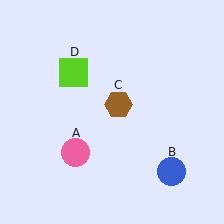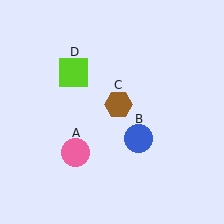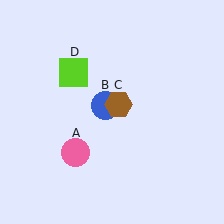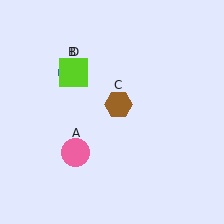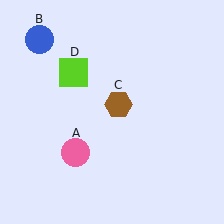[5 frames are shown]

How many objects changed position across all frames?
1 object changed position: blue circle (object B).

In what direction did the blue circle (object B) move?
The blue circle (object B) moved up and to the left.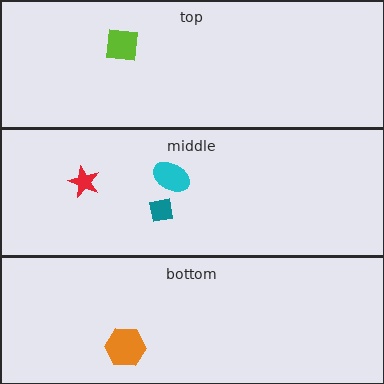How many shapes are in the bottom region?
1.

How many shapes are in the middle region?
3.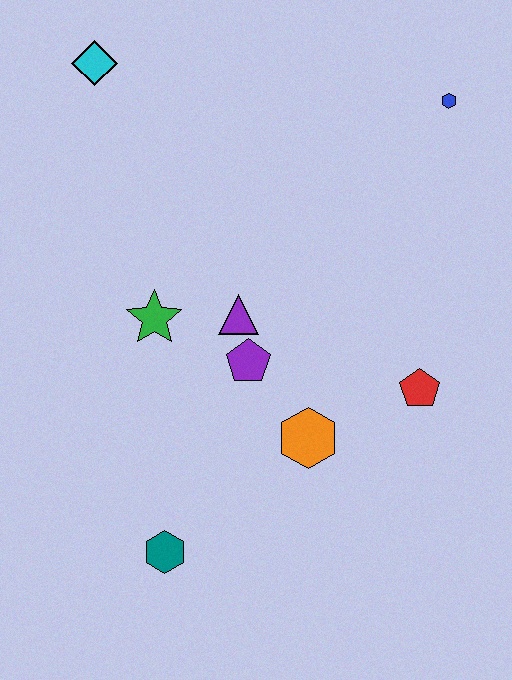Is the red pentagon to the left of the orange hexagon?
No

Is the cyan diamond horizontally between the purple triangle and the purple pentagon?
No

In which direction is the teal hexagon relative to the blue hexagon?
The teal hexagon is below the blue hexagon.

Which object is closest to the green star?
The purple triangle is closest to the green star.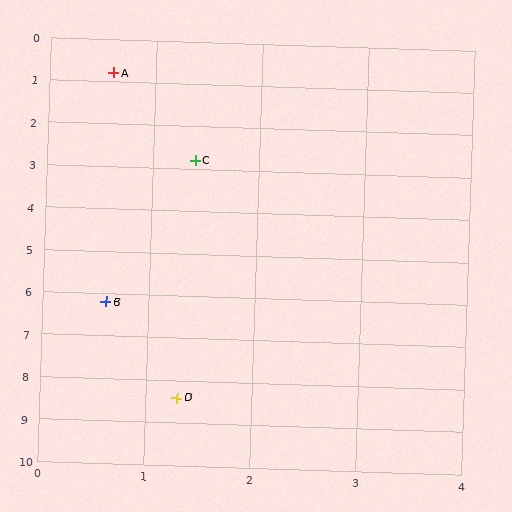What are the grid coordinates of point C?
Point C is at approximately (1.4, 2.8).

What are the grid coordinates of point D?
Point D is at approximately (1.3, 8.4).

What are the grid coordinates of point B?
Point B is at approximately (0.6, 6.2).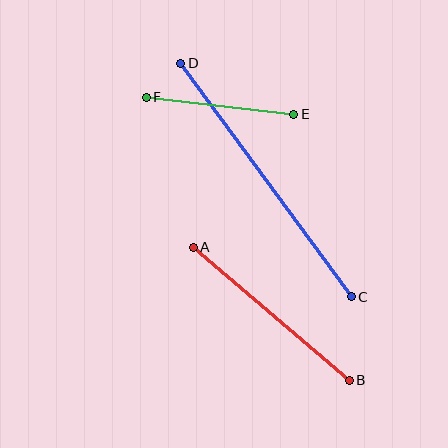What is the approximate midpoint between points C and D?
The midpoint is at approximately (266, 180) pixels.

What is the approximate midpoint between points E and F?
The midpoint is at approximately (220, 106) pixels.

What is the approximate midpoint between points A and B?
The midpoint is at approximately (271, 314) pixels.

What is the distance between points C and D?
The distance is approximately 289 pixels.